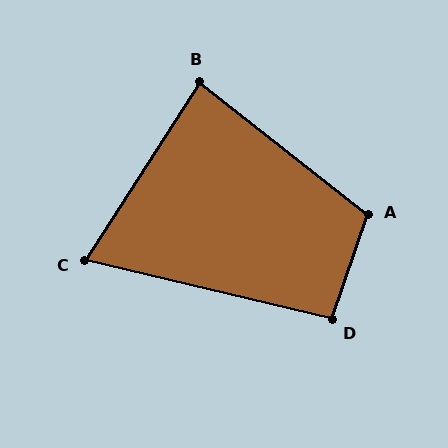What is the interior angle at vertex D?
Approximately 95 degrees (obtuse).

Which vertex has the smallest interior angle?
C, at approximately 71 degrees.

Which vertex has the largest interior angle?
A, at approximately 109 degrees.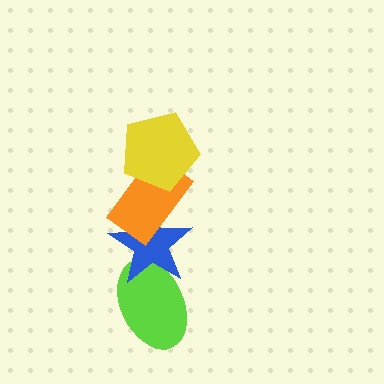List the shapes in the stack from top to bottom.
From top to bottom: the yellow pentagon, the orange rectangle, the blue star, the lime ellipse.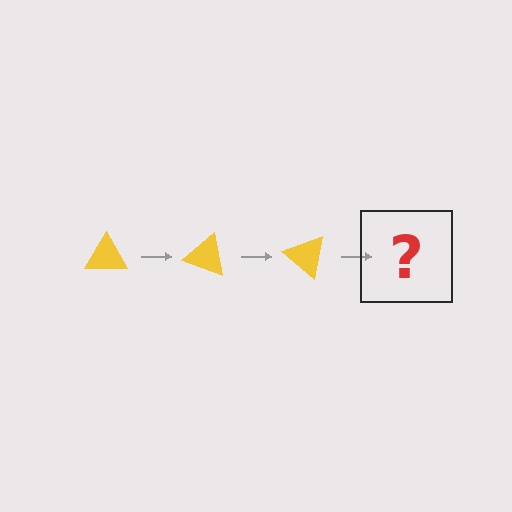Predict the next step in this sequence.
The next step is a yellow triangle rotated 60 degrees.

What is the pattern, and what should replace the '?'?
The pattern is that the triangle rotates 20 degrees each step. The '?' should be a yellow triangle rotated 60 degrees.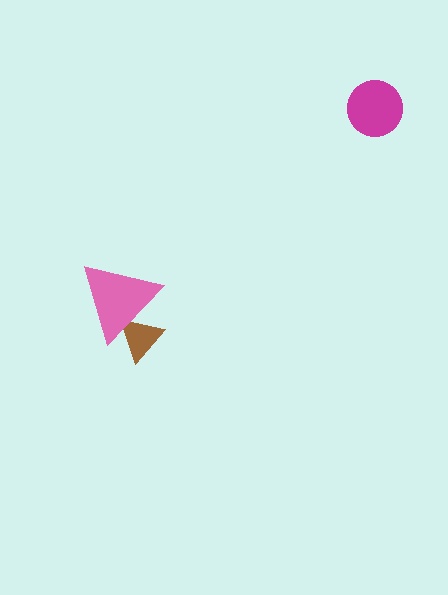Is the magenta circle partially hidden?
No, no other shape covers it.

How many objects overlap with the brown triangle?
1 object overlaps with the brown triangle.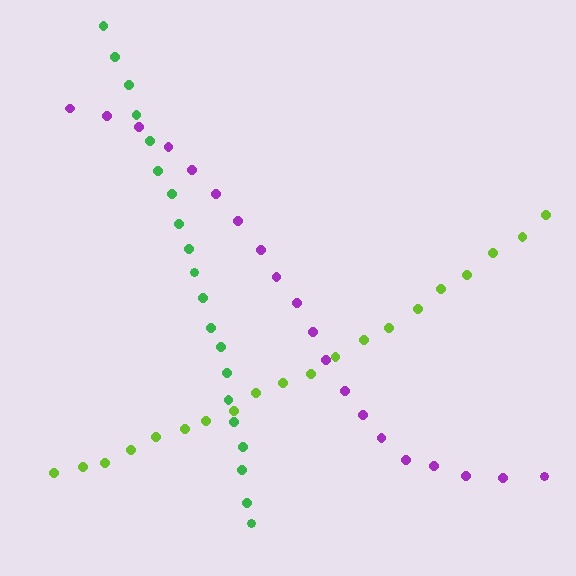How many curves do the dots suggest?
There are 3 distinct paths.